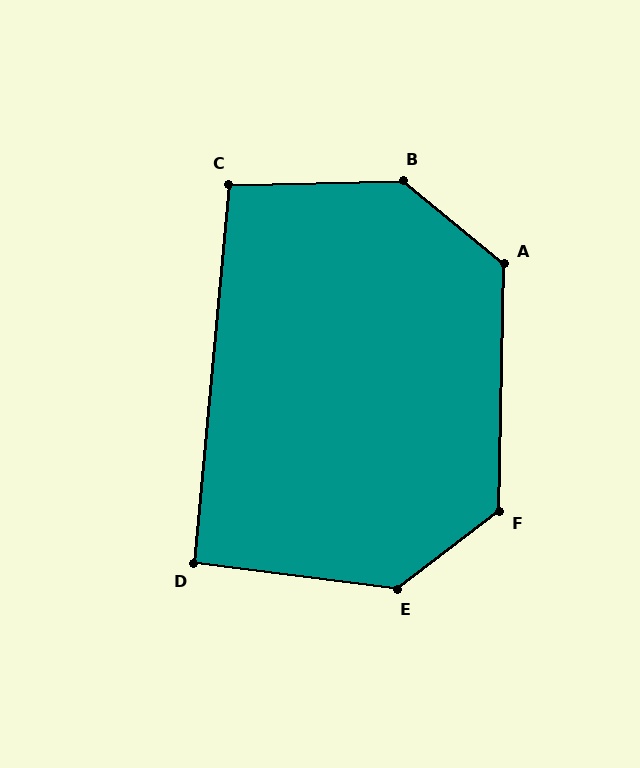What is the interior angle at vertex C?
Approximately 96 degrees (obtuse).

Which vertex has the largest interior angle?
B, at approximately 139 degrees.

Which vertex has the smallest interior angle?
D, at approximately 92 degrees.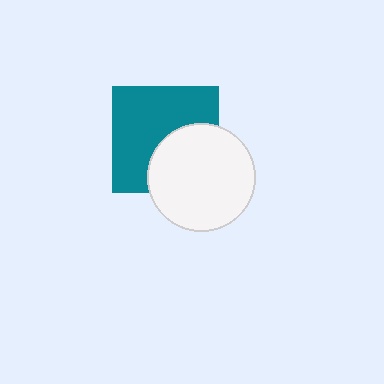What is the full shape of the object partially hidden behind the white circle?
The partially hidden object is a teal square.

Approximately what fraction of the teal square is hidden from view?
Roughly 38% of the teal square is hidden behind the white circle.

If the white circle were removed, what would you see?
You would see the complete teal square.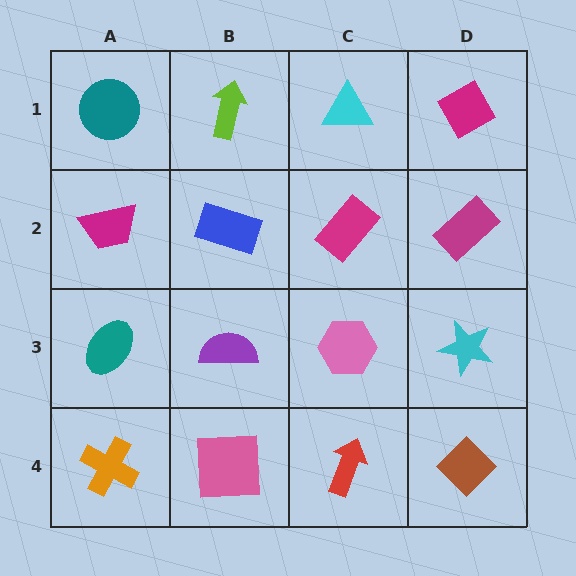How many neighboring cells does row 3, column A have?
3.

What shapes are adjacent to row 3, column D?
A magenta rectangle (row 2, column D), a brown diamond (row 4, column D), a pink hexagon (row 3, column C).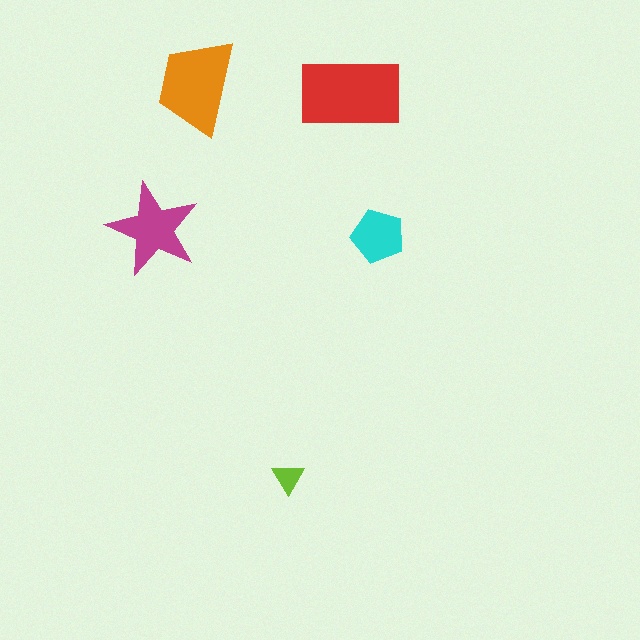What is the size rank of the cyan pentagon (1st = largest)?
4th.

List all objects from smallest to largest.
The lime triangle, the cyan pentagon, the magenta star, the orange trapezoid, the red rectangle.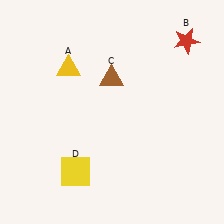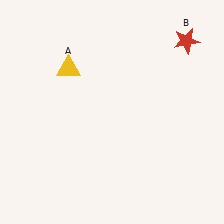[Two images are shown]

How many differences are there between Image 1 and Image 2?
There are 2 differences between the two images.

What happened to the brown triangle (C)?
The brown triangle (C) was removed in Image 2. It was in the top-left area of Image 1.